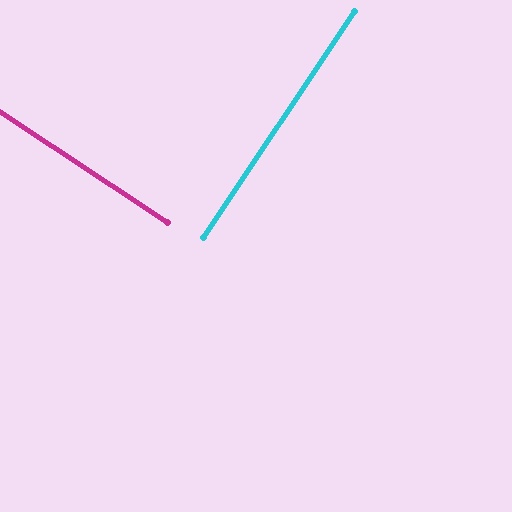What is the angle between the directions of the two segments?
Approximately 89 degrees.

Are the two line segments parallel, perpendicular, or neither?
Perpendicular — they meet at approximately 89°.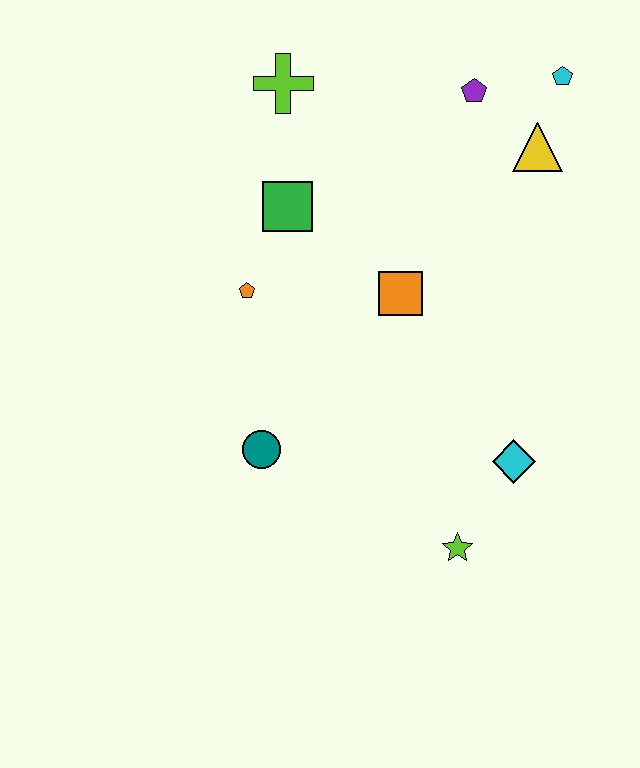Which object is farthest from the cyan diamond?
The lime cross is farthest from the cyan diamond.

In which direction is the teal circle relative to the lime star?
The teal circle is to the left of the lime star.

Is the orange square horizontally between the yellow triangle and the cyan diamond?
No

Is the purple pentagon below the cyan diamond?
No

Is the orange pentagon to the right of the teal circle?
No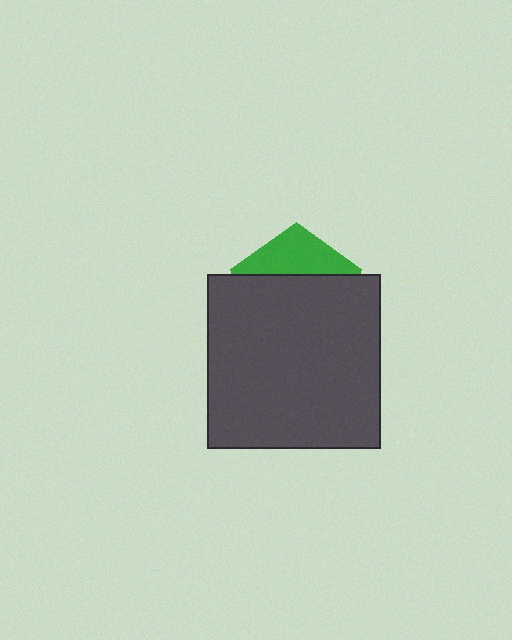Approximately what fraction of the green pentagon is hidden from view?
Roughly 68% of the green pentagon is hidden behind the dark gray square.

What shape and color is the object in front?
The object in front is a dark gray square.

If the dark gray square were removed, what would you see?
You would see the complete green pentagon.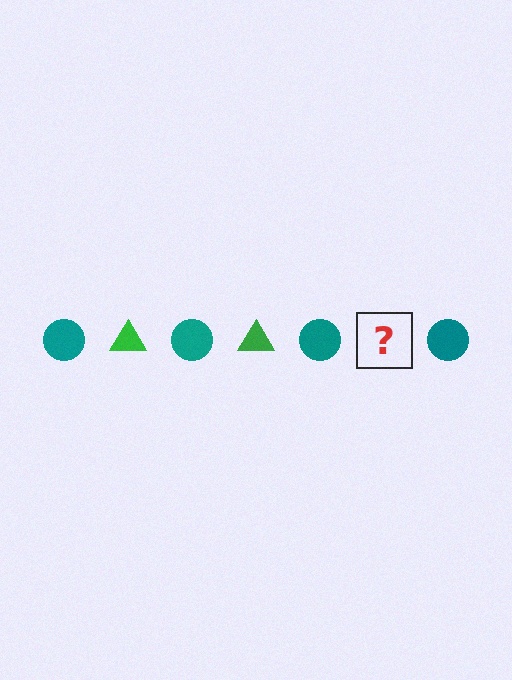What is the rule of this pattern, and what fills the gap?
The rule is that the pattern alternates between teal circle and green triangle. The gap should be filled with a green triangle.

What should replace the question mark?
The question mark should be replaced with a green triangle.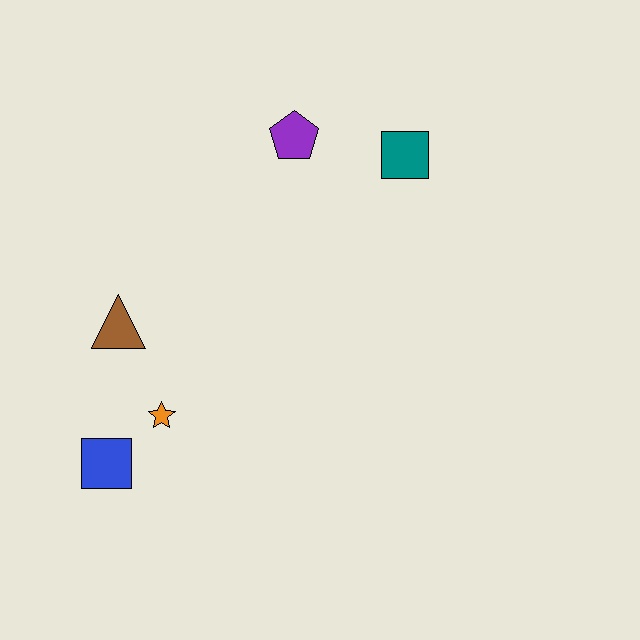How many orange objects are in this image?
There is 1 orange object.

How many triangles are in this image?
There is 1 triangle.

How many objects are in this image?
There are 5 objects.